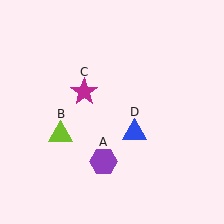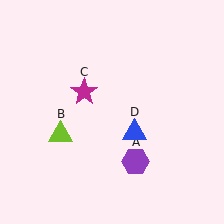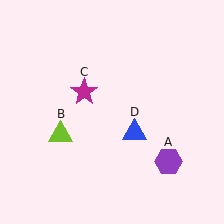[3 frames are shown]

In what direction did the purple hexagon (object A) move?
The purple hexagon (object A) moved right.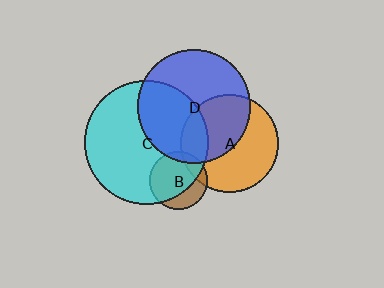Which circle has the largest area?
Circle C (cyan).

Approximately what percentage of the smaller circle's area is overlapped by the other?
Approximately 15%.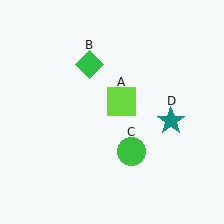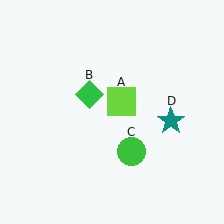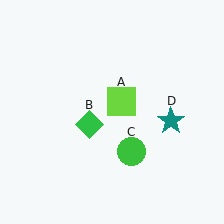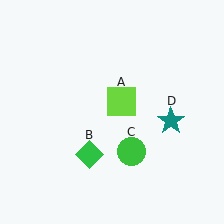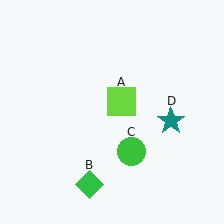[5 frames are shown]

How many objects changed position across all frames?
1 object changed position: green diamond (object B).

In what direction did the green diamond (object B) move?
The green diamond (object B) moved down.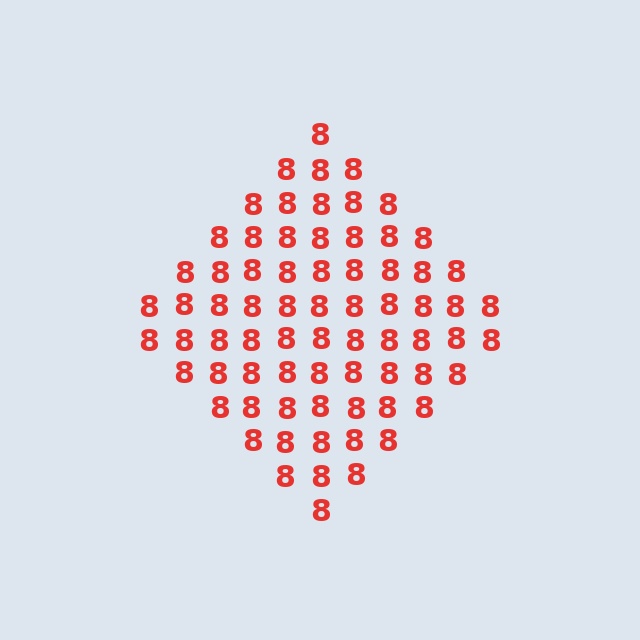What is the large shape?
The large shape is a diamond.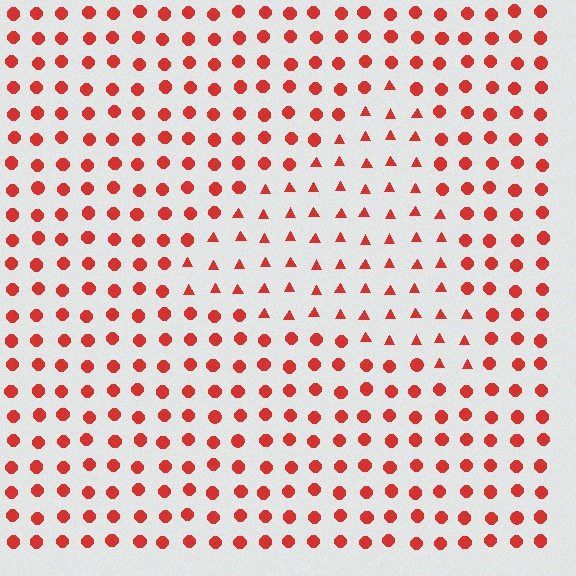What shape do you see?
I see a triangle.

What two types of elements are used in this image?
The image uses triangles inside the triangle region and circles outside it.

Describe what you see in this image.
The image is filled with small red elements arranged in a uniform grid. A triangle-shaped region contains triangles, while the surrounding area contains circles. The boundary is defined purely by the change in element shape.